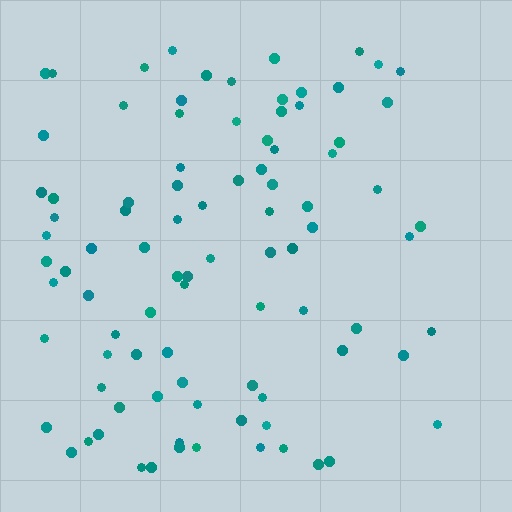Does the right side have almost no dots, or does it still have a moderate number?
Still a moderate number, just noticeably fewer than the left.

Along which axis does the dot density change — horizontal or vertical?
Horizontal.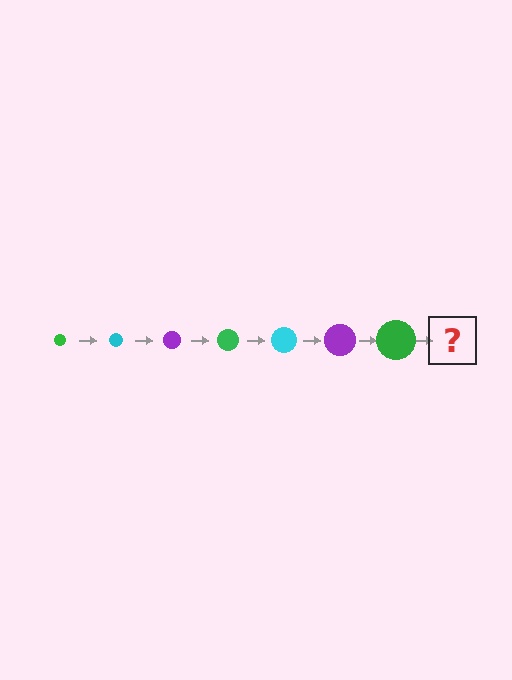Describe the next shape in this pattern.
It should be a cyan circle, larger than the previous one.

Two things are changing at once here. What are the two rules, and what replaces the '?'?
The two rules are that the circle grows larger each step and the color cycles through green, cyan, and purple. The '?' should be a cyan circle, larger than the previous one.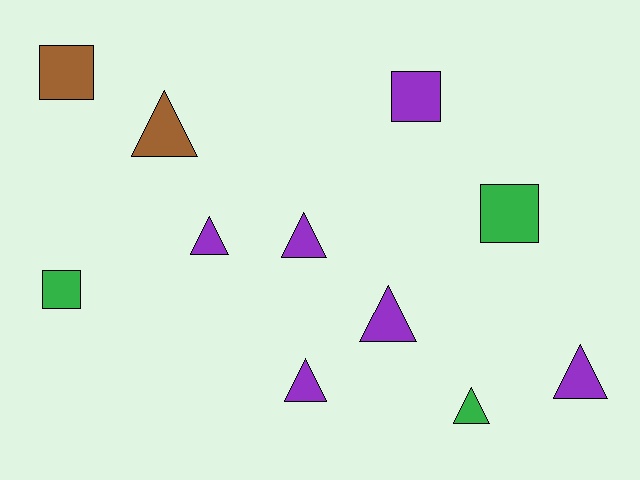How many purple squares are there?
There is 1 purple square.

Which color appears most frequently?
Purple, with 6 objects.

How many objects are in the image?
There are 11 objects.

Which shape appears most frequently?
Triangle, with 7 objects.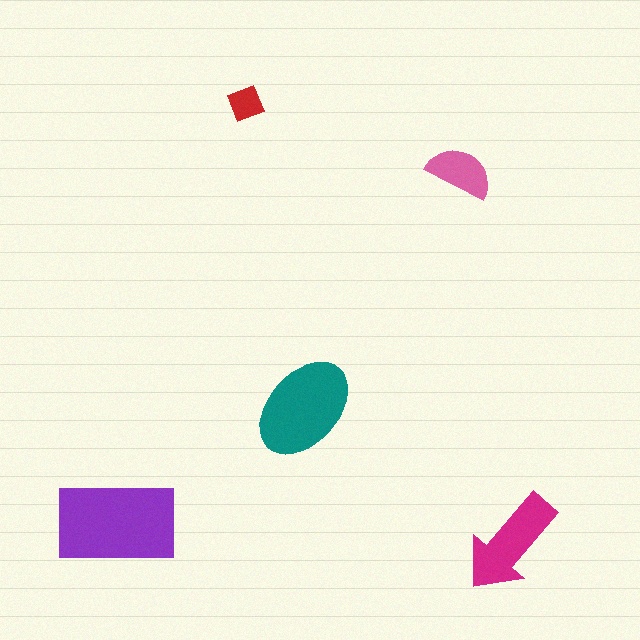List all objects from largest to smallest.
The purple rectangle, the teal ellipse, the magenta arrow, the pink semicircle, the red diamond.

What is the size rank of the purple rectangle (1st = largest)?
1st.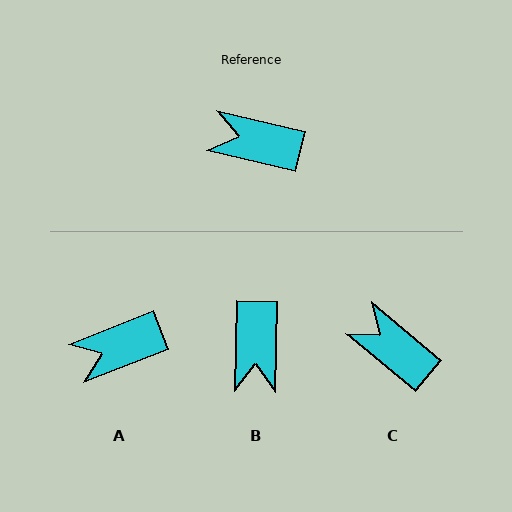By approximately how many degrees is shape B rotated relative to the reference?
Approximately 102 degrees counter-clockwise.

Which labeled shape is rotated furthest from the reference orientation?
B, about 102 degrees away.